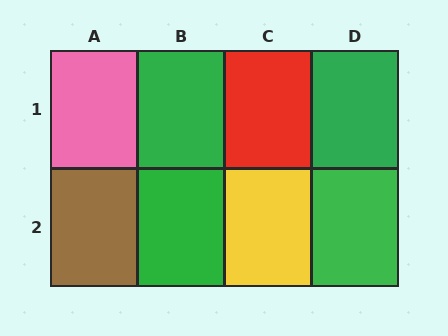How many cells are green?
4 cells are green.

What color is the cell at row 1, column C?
Red.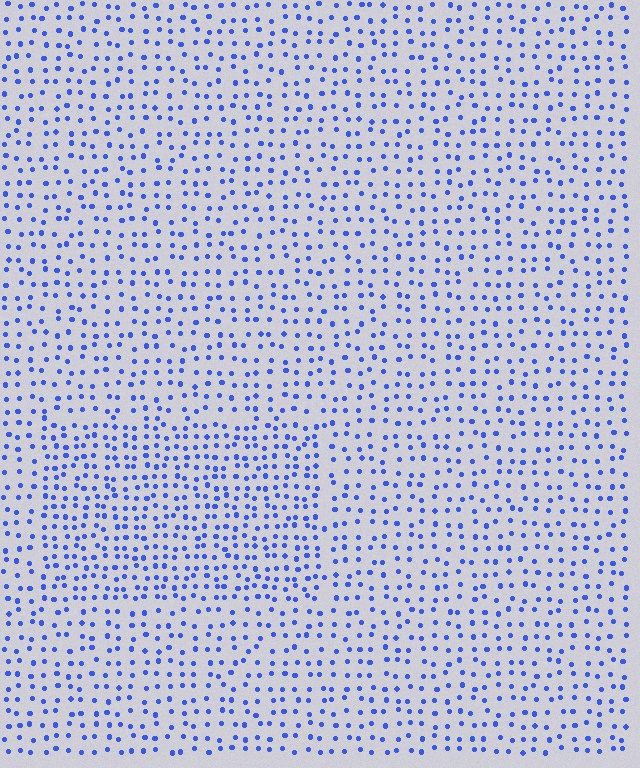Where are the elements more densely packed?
The elements are more densely packed inside the rectangle boundary.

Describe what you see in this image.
The image contains small blue elements arranged at two different densities. A rectangle-shaped region is visible where the elements are more densely packed than the surrounding area.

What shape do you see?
I see a rectangle.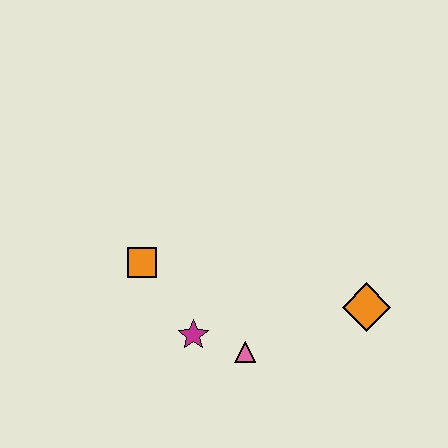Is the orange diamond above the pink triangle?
Yes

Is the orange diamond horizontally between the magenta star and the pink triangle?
No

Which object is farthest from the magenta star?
The orange diamond is farthest from the magenta star.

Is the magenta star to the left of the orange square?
No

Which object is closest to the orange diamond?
The pink triangle is closest to the orange diamond.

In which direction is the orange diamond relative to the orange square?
The orange diamond is to the right of the orange square.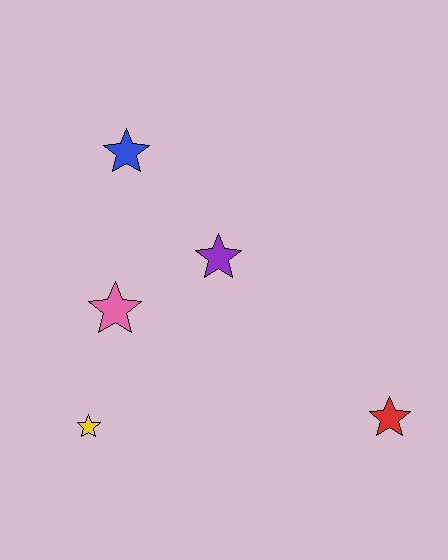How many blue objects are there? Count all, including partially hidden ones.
There is 1 blue object.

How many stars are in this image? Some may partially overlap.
There are 5 stars.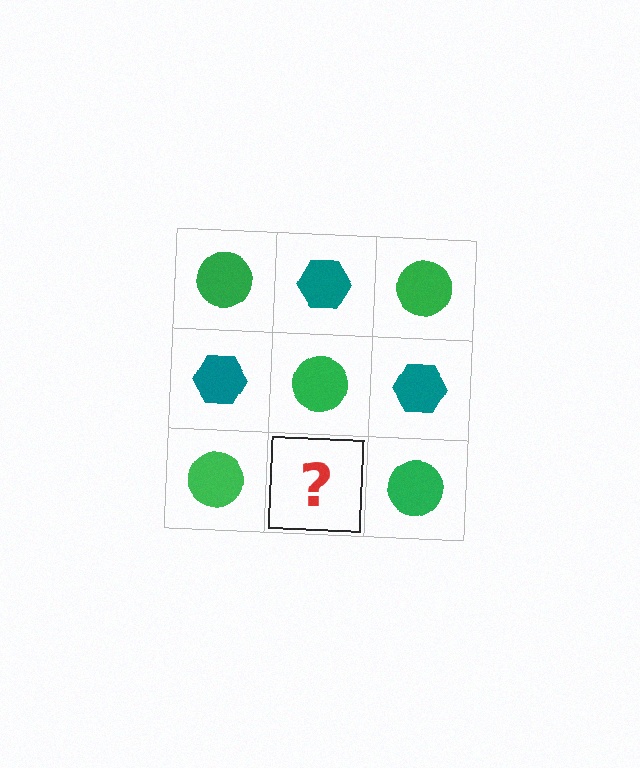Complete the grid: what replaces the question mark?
The question mark should be replaced with a teal hexagon.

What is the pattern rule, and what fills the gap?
The rule is that it alternates green circle and teal hexagon in a checkerboard pattern. The gap should be filled with a teal hexagon.